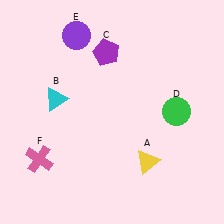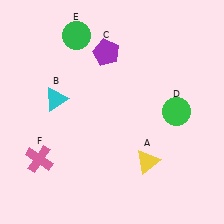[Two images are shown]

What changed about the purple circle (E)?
In Image 1, E is purple. In Image 2, it changed to green.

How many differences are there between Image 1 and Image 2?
There is 1 difference between the two images.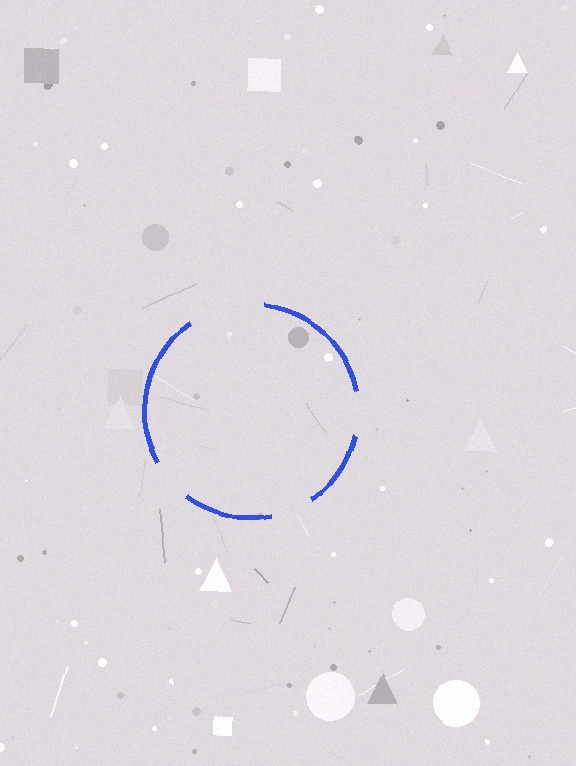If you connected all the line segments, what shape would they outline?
They would outline a circle.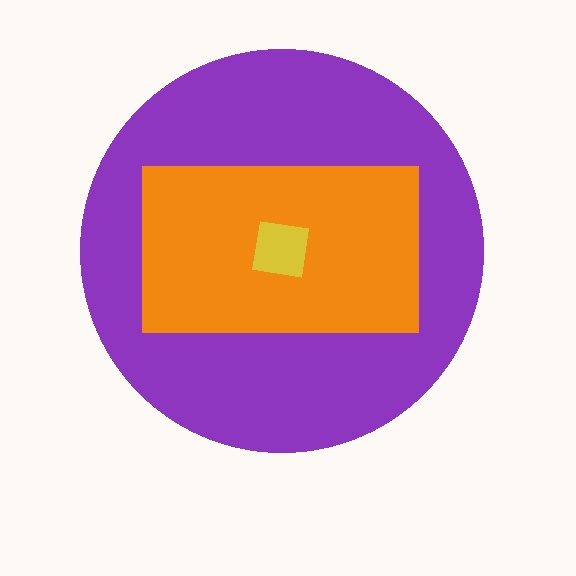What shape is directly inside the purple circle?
The orange rectangle.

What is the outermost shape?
The purple circle.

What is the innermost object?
The yellow square.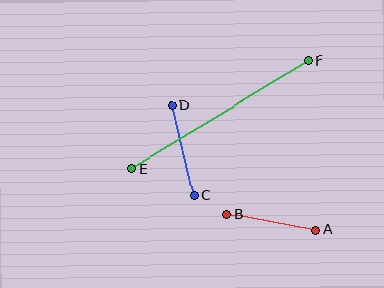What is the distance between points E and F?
The distance is approximately 207 pixels.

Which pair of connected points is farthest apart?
Points E and F are farthest apart.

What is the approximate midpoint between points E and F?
The midpoint is at approximately (220, 115) pixels.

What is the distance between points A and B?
The distance is approximately 90 pixels.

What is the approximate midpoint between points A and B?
The midpoint is at approximately (271, 222) pixels.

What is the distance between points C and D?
The distance is approximately 93 pixels.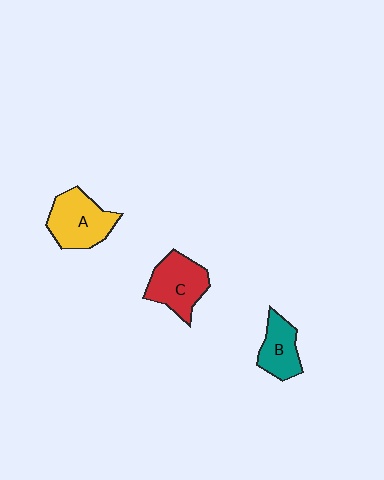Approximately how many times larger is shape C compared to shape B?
Approximately 1.3 times.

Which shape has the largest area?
Shape A (yellow).